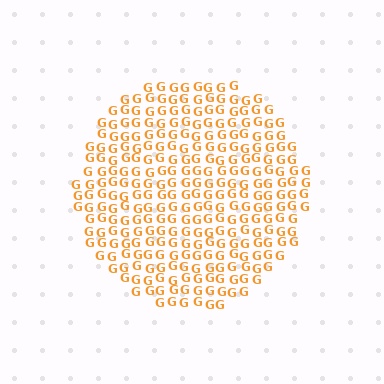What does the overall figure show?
The overall figure shows a circle.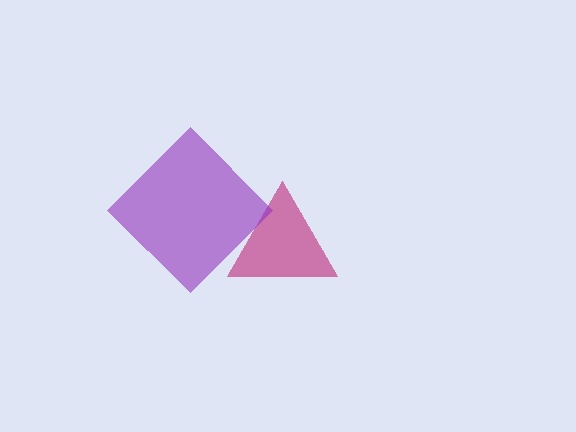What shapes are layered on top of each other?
The layered shapes are: a magenta triangle, a purple diamond.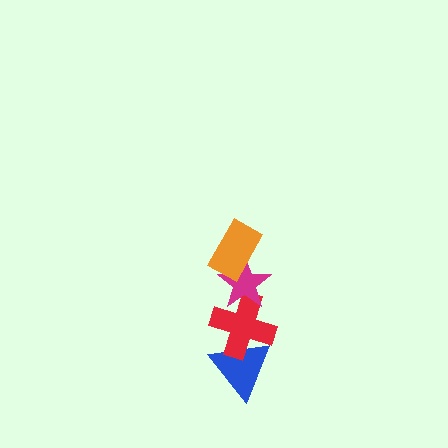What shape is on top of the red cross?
The magenta star is on top of the red cross.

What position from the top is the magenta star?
The magenta star is 2nd from the top.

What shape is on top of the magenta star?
The orange rectangle is on top of the magenta star.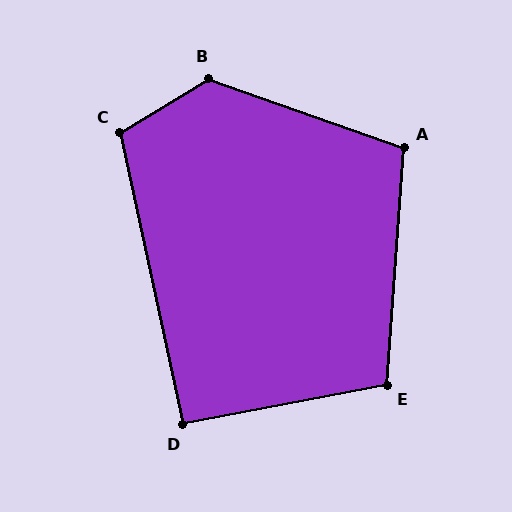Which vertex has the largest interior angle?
B, at approximately 129 degrees.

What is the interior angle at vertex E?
Approximately 105 degrees (obtuse).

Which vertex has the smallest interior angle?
D, at approximately 91 degrees.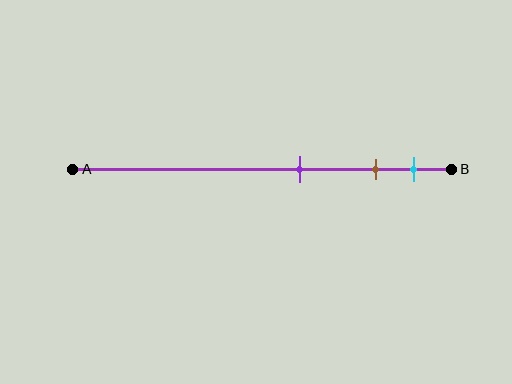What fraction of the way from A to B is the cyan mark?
The cyan mark is approximately 90% (0.9) of the way from A to B.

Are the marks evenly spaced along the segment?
No, the marks are not evenly spaced.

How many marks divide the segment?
There are 3 marks dividing the segment.